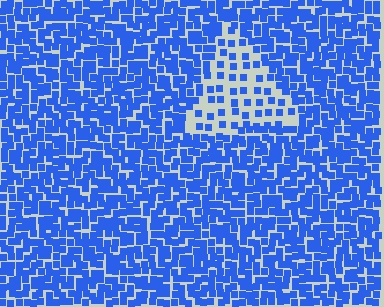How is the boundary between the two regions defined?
The boundary is defined by a change in element density (approximately 2.6x ratio). All elements are the same color, size, and shape.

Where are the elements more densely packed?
The elements are more densely packed outside the triangle boundary.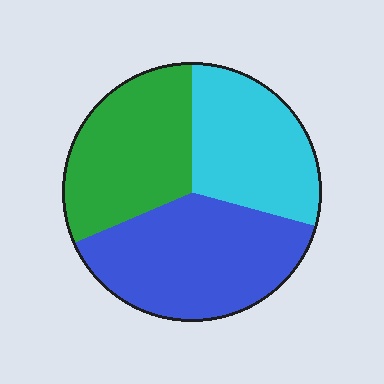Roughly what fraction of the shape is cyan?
Cyan covers around 30% of the shape.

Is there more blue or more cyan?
Blue.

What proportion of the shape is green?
Green takes up between a quarter and a half of the shape.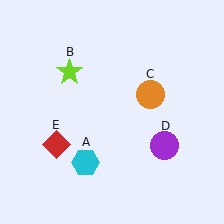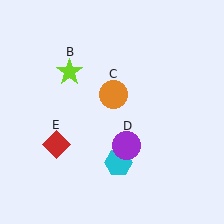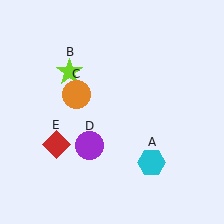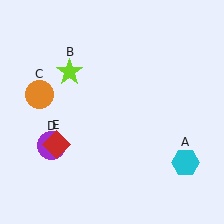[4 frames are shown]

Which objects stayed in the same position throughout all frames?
Lime star (object B) and red diamond (object E) remained stationary.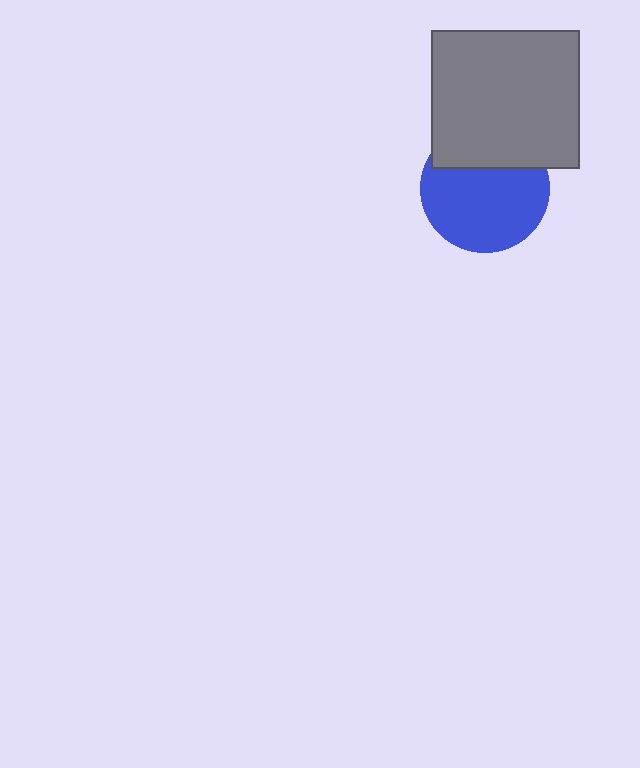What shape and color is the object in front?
The object in front is a gray rectangle.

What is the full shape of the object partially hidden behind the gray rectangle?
The partially hidden object is a blue circle.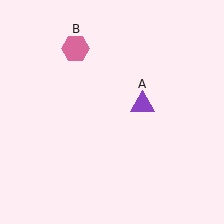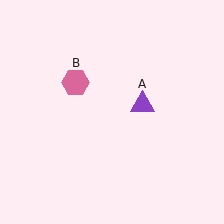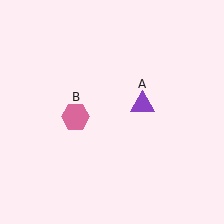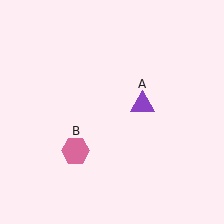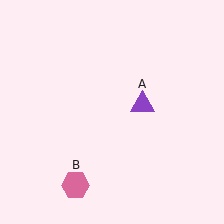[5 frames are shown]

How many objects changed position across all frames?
1 object changed position: pink hexagon (object B).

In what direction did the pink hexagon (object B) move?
The pink hexagon (object B) moved down.